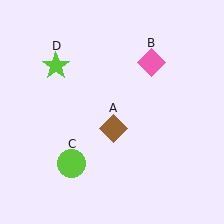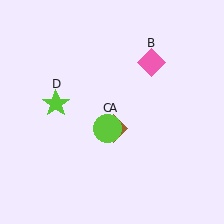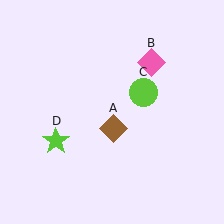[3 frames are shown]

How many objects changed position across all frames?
2 objects changed position: lime circle (object C), lime star (object D).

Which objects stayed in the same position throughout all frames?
Brown diamond (object A) and pink diamond (object B) remained stationary.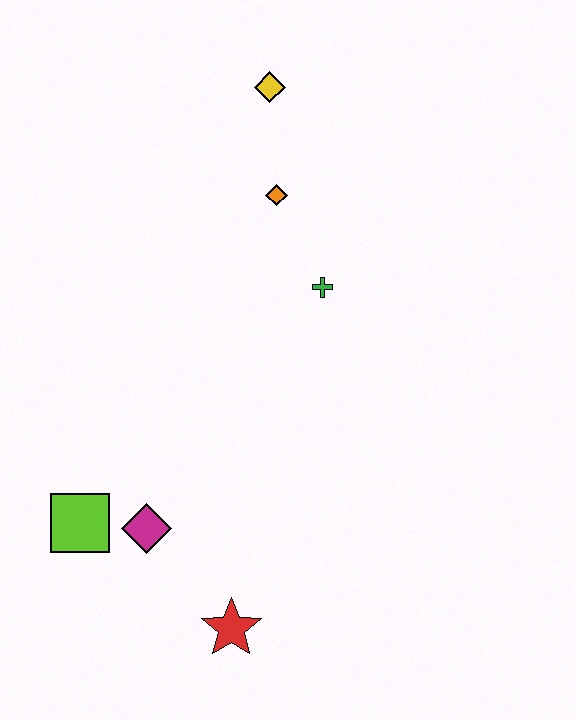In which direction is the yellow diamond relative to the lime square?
The yellow diamond is above the lime square.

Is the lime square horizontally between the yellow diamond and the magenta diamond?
No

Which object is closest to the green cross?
The orange diamond is closest to the green cross.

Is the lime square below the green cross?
Yes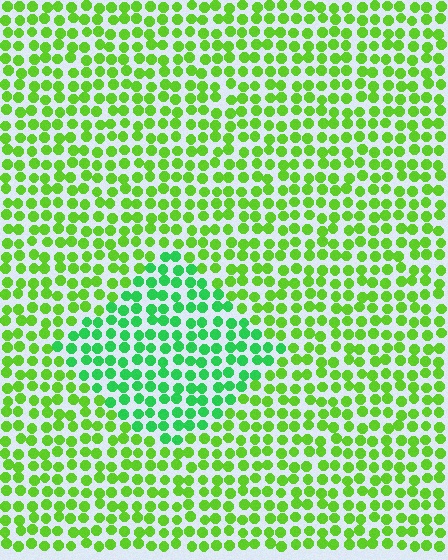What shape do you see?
I see a diamond.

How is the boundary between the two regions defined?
The boundary is defined purely by a slight shift in hue (about 35 degrees). Spacing, size, and orientation are identical on both sides.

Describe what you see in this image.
The image is filled with small lime elements in a uniform arrangement. A diamond-shaped region is visible where the elements are tinted to a slightly different hue, forming a subtle color boundary.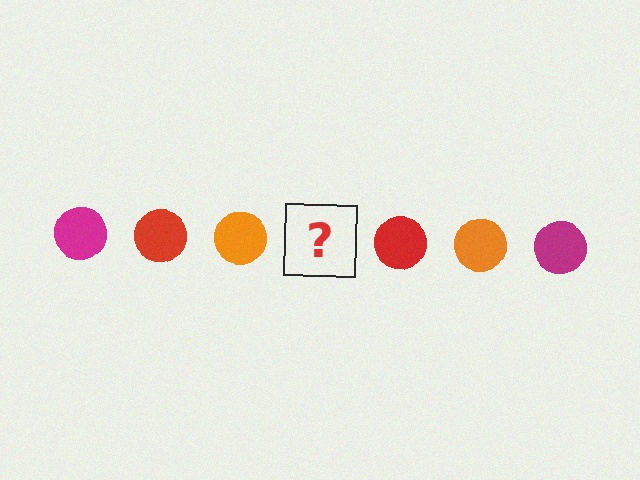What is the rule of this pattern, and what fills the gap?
The rule is that the pattern cycles through magenta, red, orange circles. The gap should be filled with a magenta circle.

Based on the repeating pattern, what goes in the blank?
The blank should be a magenta circle.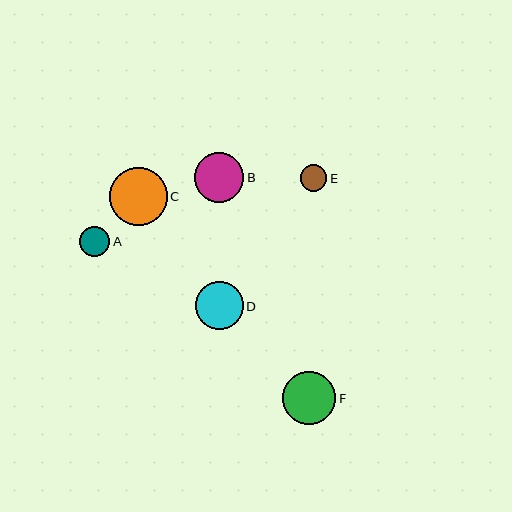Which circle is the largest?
Circle C is the largest with a size of approximately 58 pixels.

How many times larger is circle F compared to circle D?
Circle F is approximately 1.1 times the size of circle D.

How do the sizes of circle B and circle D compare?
Circle B and circle D are approximately the same size.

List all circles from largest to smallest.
From largest to smallest: C, F, B, D, A, E.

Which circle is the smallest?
Circle E is the smallest with a size of approximately 27 pixels.